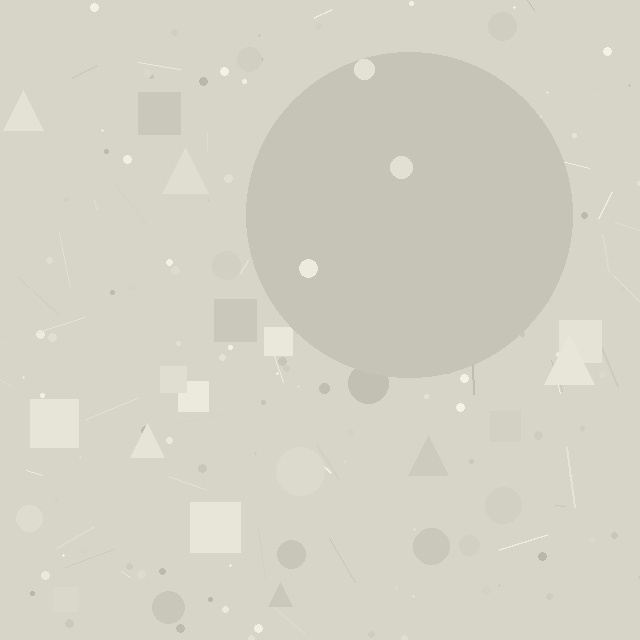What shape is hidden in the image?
A circle is hidden in the image.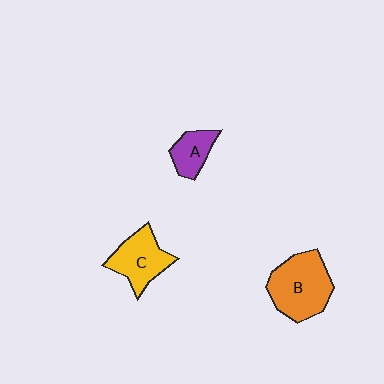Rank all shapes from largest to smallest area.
From largest to smallest: B (orange), C (yellow), A (purple).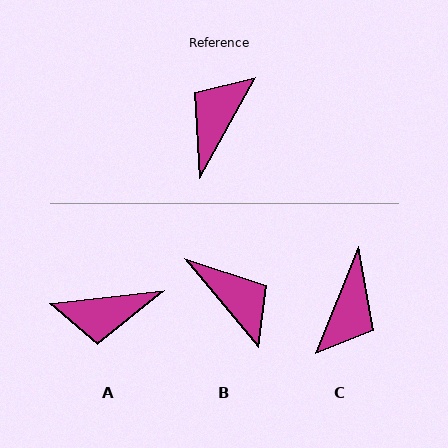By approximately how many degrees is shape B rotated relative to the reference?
Approximately 111 degrees clockwise.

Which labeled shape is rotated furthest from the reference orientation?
C, about 173 degrees away.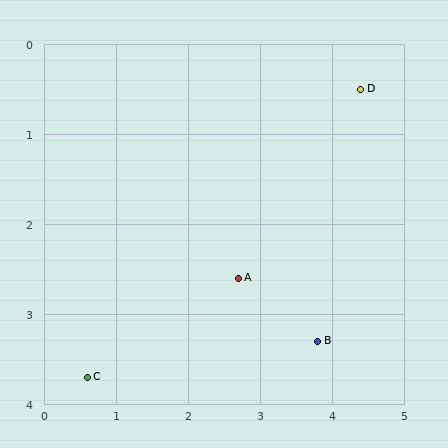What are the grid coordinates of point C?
Point C is at approximately (0.6, 3.7).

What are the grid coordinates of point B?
Point B is at approximately (3.8, 3.3).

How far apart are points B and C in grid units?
Points B and C are about 3.2 grid units apart.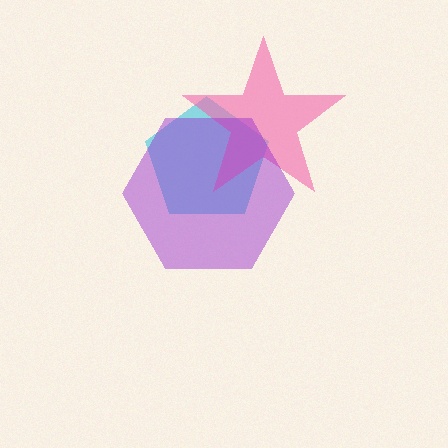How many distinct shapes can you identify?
There are 3 distinct shapes: a cyan pentagon, a pink star, a purple hexagon.